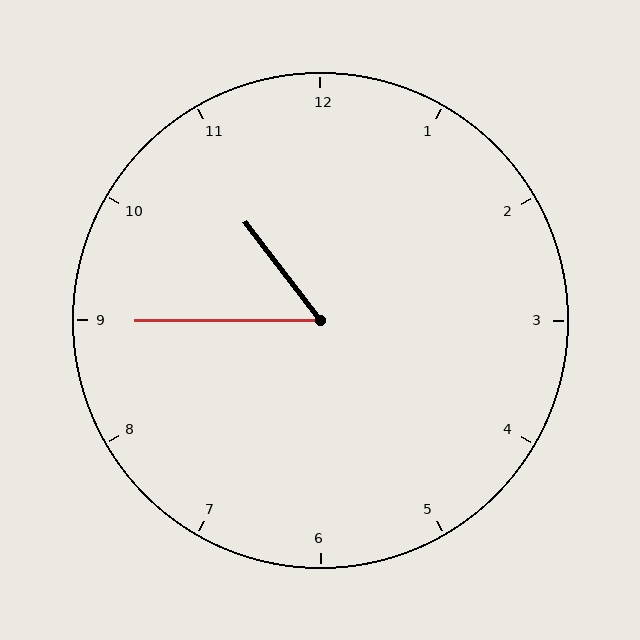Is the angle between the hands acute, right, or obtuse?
It is acute.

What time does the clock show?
10:45.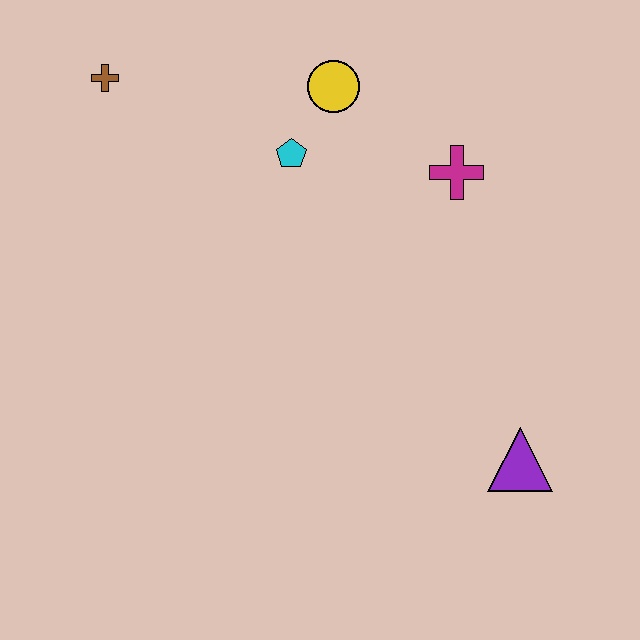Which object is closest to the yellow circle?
The cyan pentagon is closest to the yellow circle.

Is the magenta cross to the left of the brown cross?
No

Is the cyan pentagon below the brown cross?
Yes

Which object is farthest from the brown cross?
The purple triangle is farthest from the brown cross.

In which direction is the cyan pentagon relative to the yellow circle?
The cyan pentagon is below the yellow circle.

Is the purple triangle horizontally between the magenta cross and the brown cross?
No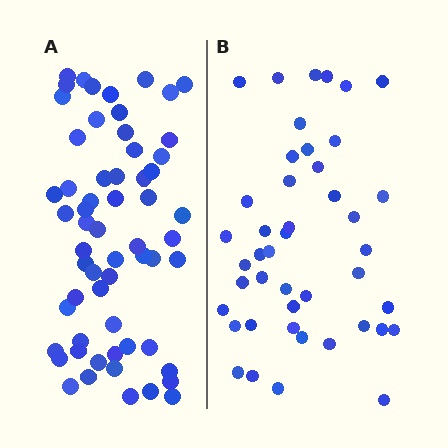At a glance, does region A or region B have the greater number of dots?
Region A (the left region) has more dots.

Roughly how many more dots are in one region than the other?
Region A has approximately 15 more dots than region B.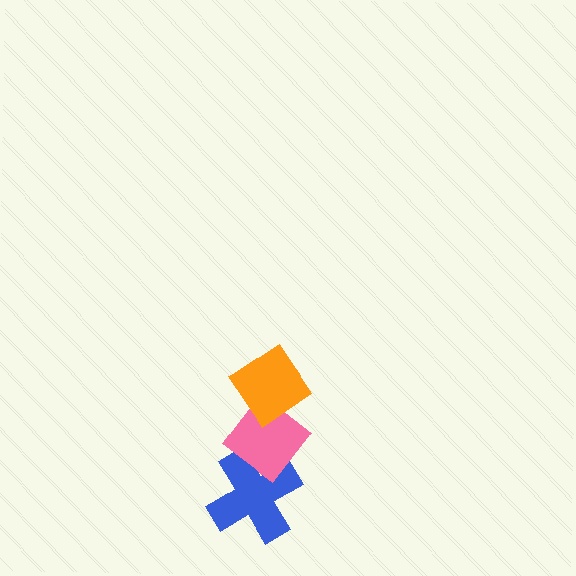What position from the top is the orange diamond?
The orange diamond is 1st from the top.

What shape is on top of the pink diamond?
The orange diamond is on top of the pink diamond.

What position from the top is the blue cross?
The blue cross is 3rd from the top.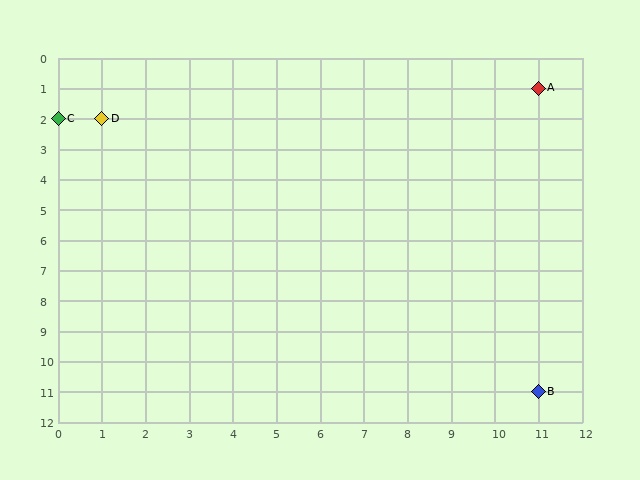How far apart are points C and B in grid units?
Points C and B are 11 columns and 9 rows apart (about 14.2 grid units diagonally).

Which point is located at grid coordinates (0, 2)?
Point C is at (0, 2).